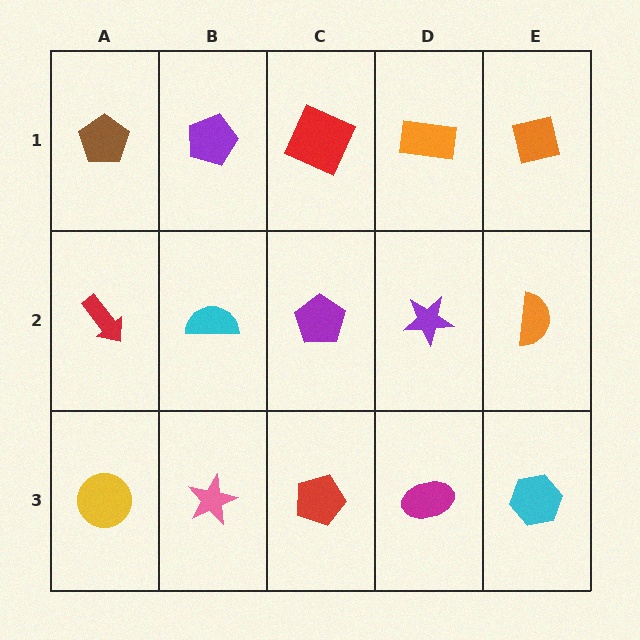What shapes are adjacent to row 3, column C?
A purple pentagon (row 2, column C), a pink star (row 3, column B), a magenta ellipse (row 3, column D).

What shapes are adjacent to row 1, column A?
A red arrow (row 2, column A), a purple pentagon (row 1, column B).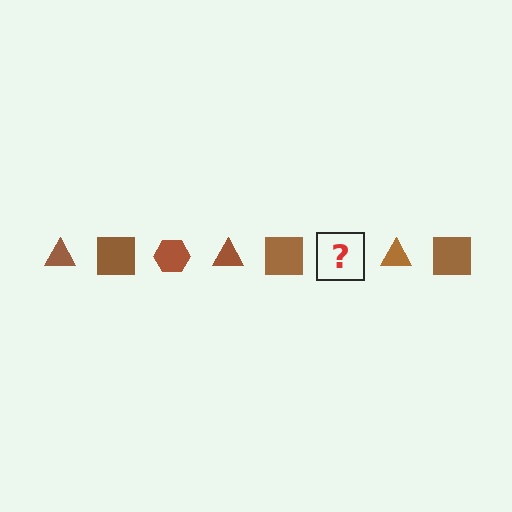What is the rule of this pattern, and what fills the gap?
The rule is that the pattern cycles through triangle, square, hexagon shapes in brown. The gap should be filled with a brown hexagon.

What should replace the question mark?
The question mark should be replaced with a brown hexagon.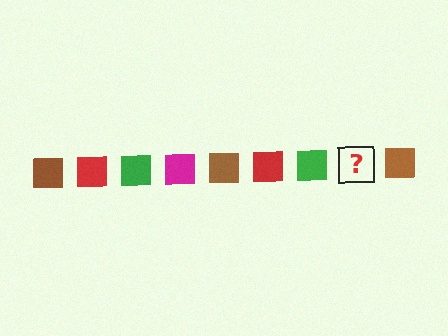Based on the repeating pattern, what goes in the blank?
The blank should be a magenta square.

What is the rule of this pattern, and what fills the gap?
The rule is that the pattern cycles through brown, red, green, magenta squares. The gap should be filled with a magenta square.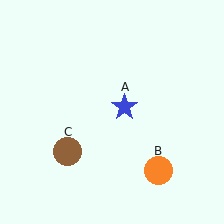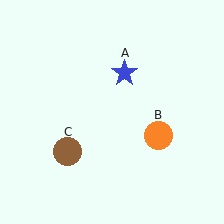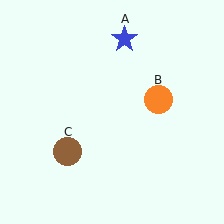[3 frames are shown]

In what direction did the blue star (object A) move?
The blue star (object A) moved up.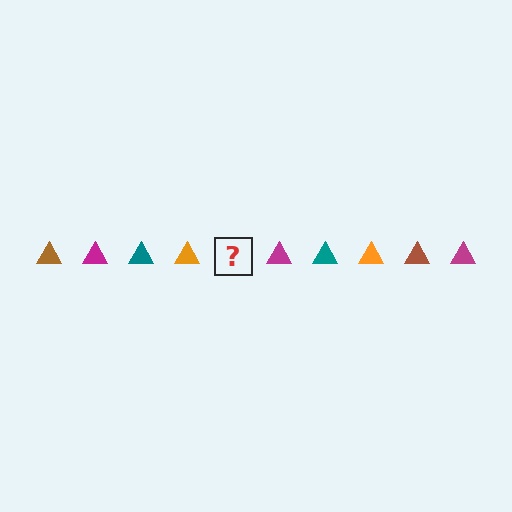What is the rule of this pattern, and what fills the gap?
The rule is that the pattern cycles through brown, magenta, teal, orange triangles. The gap should be filled with a brown triangle.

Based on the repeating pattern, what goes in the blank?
The blank should be a brown triangle.